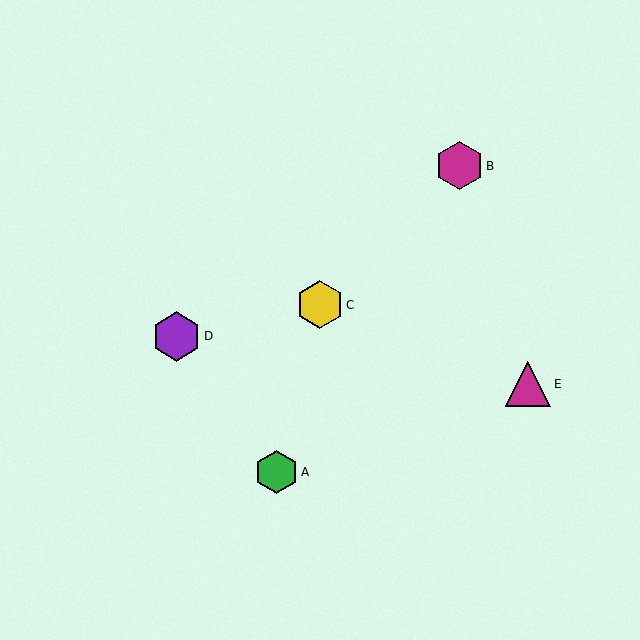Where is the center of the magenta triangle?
The center of the magenta triangle is at (528, 384).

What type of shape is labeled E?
Shape E is a magenta triangle.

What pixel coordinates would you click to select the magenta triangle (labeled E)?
Click at (528, 384) to select the magenta triangle E.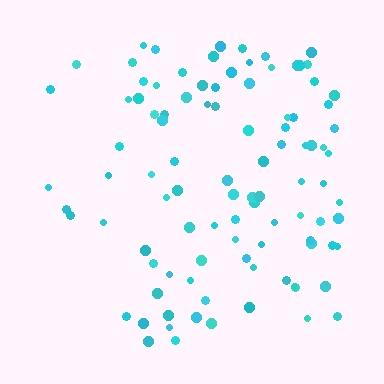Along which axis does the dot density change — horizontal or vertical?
Horizontal.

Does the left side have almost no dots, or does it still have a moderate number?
Still a moderate number, just noticeably fewer than the right.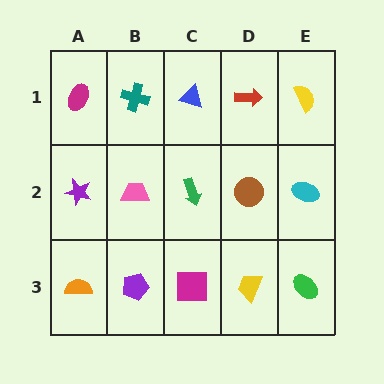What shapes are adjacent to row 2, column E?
A yellow semicircle (row 1, column E), a green ellipse (row 3, column E), a brown circle (row 2, column D).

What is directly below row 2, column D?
A yellow trapezoid.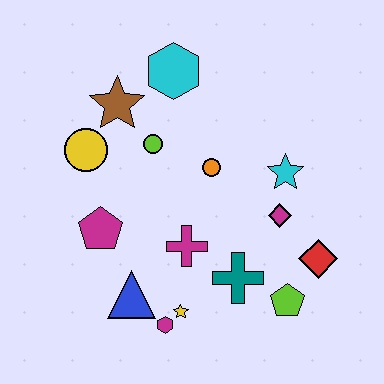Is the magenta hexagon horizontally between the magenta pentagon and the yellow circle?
No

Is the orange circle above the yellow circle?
No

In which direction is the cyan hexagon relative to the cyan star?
The cyan hexagon is to the left of the cyan star.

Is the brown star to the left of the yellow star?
Yes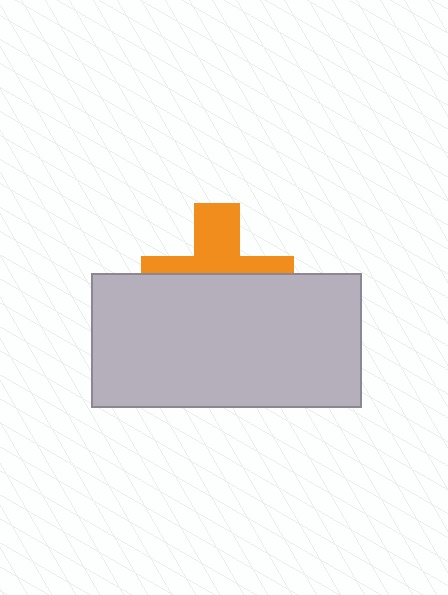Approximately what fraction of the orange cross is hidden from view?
Roughly 58% of the orange cross is hidden behind the light gray rectangle.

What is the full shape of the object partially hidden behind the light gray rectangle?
The partially hidden object is an orange cross.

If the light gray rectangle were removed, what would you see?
You would see the complete orange cross.